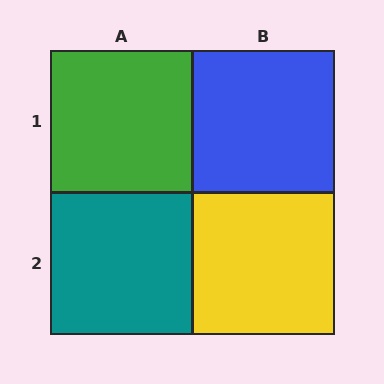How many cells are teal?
1 cell is teal.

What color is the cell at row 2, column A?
Teal.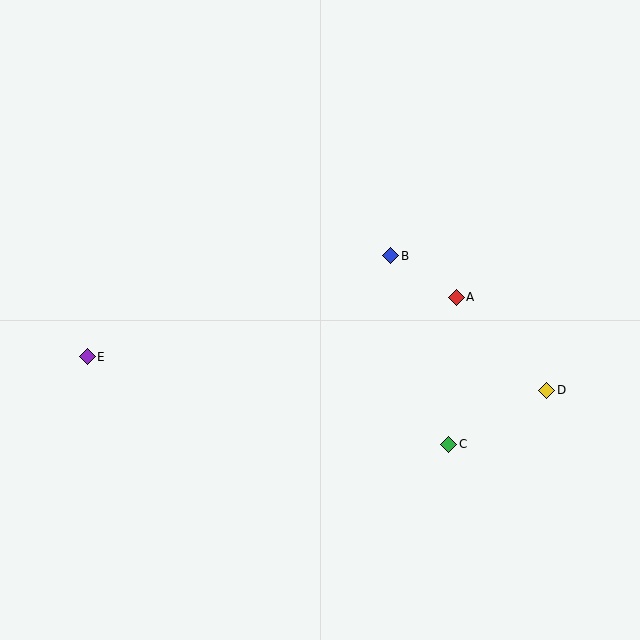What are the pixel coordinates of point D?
Point D is at (547, 390).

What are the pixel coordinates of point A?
Point A is at (456, 297).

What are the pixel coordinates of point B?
Point B is at (391, 256).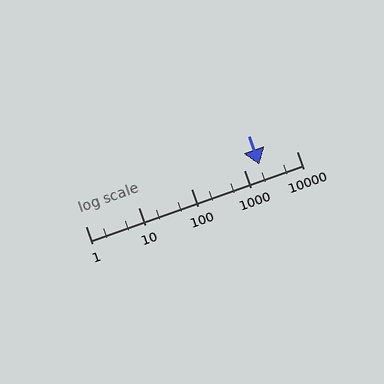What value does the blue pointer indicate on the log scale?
The pointer indicates approximately 2000.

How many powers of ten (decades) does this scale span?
The scale spans 4 decades, from 1 to 10000.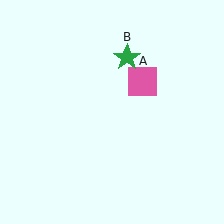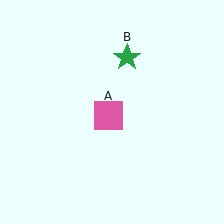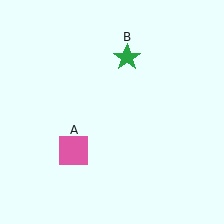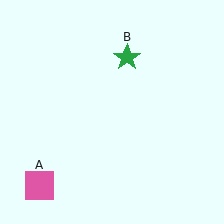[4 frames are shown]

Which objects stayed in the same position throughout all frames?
Green star (object B) remained stationary.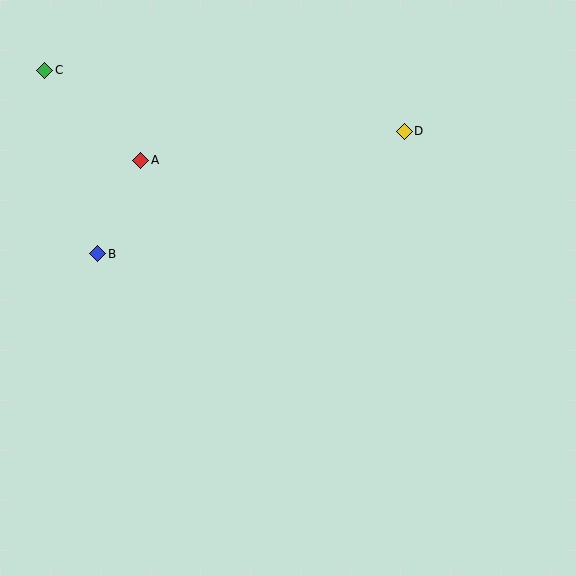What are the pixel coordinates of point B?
Point B is at (98, 254).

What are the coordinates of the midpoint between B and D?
The midpoint between B and D is at (251, 193).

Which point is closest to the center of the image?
Point B at (98, 254) is closest to the center.